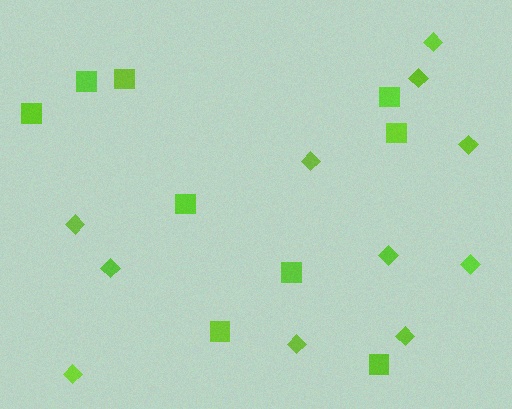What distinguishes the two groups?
There are 2 groups: one group of diamonds (11) and one group of squares (9).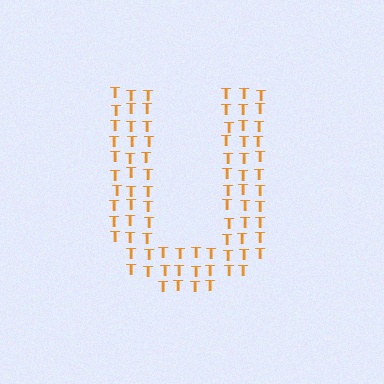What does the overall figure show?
The overall figure shows the letter U.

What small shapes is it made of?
It is made of small letter T's.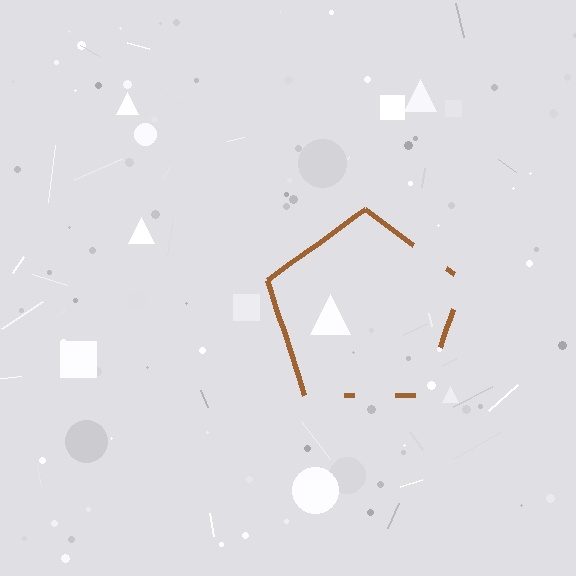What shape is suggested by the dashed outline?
The dashed outline suggests a pentagon.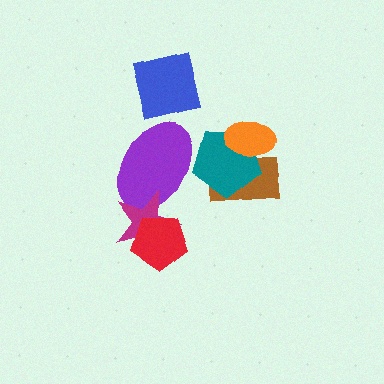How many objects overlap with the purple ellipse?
2 objects overlap with the purple ellipse.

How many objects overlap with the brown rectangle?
2 objects overlap with the brown rectangle.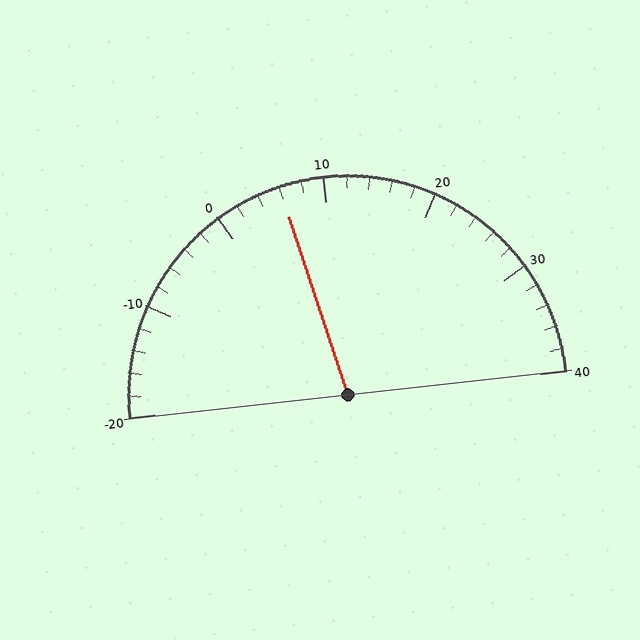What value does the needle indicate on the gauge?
The needle indicates approximately 6.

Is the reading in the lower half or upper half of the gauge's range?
The reading is in the lower half of the range (-20 to 40).